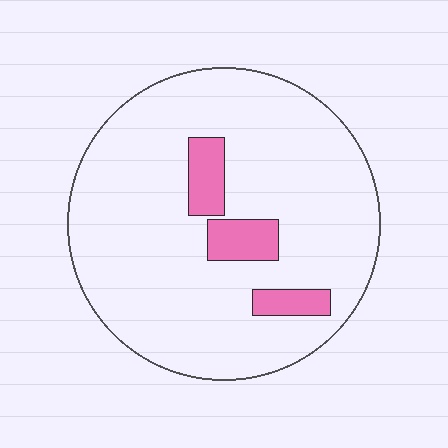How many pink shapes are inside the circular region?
3.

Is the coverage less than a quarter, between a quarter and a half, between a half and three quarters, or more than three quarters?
Less than a quarter.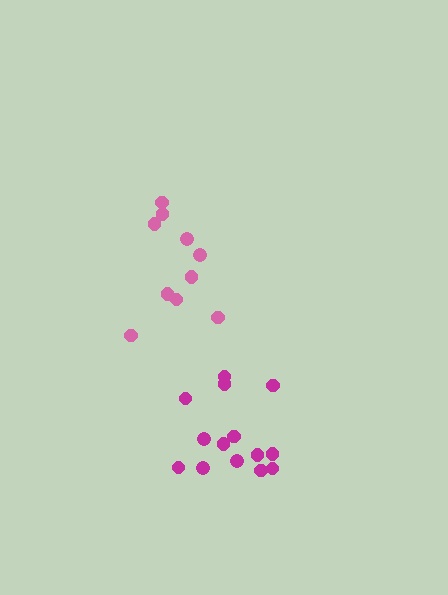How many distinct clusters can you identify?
There are 2 distinct clusters.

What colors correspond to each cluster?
The clusters are colored: magenta, pink.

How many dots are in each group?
Group 1: 14 dots, Group 2: 10 dots (24 total).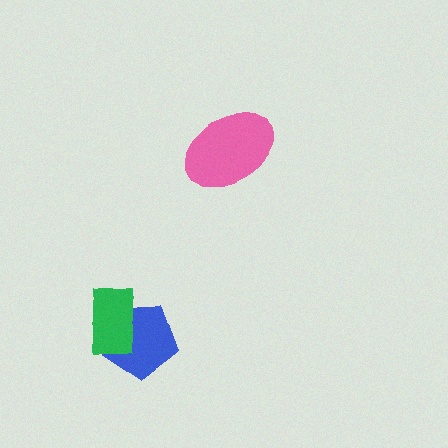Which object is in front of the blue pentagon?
The green rectangle is in front of the blue pentagon.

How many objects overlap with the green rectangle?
1 object overlaps with the green rectangle.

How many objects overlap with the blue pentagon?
1 object overlaps with the blue pentagon.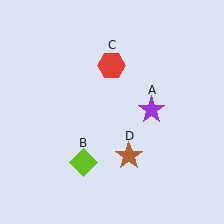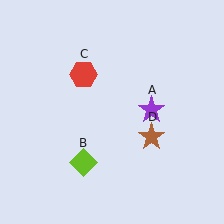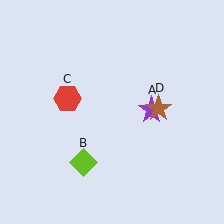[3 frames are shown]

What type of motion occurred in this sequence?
The red hexagon (object C), brown star (object D) rotated counterclockwise around the center of the scene.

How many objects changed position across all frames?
2 objects changed position: red hexagon (object C), brown star (object D).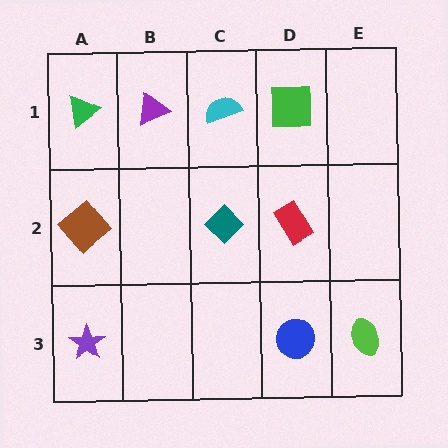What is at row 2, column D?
A red rectangle.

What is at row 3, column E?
A lime ellipse.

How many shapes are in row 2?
3 shapes.